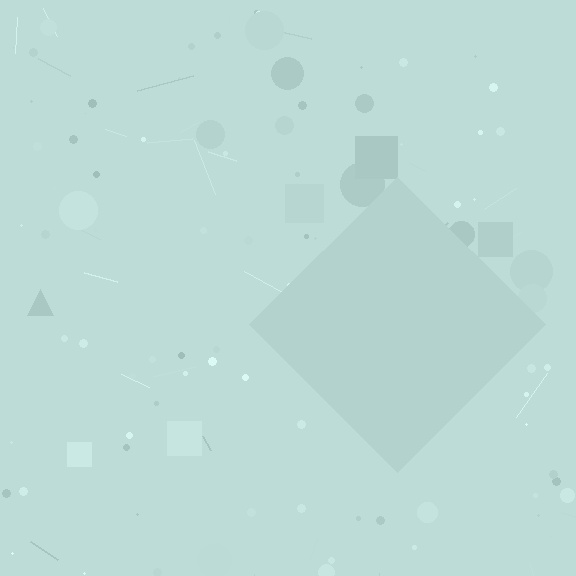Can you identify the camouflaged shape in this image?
The camouflaged shape is a diamond.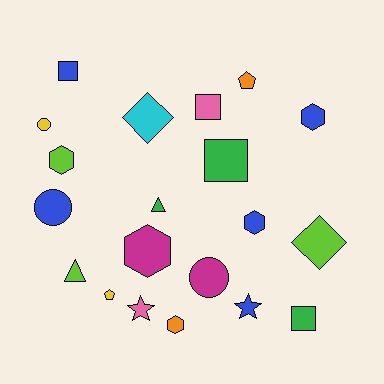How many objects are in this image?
There are 20 objects.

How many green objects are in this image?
There are 3 green objects.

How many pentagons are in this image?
There are 2 pentagons.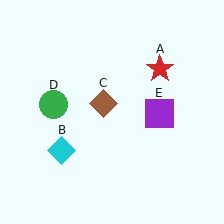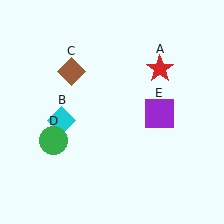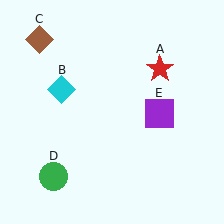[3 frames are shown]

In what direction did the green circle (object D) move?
The green circle (object D) moved down.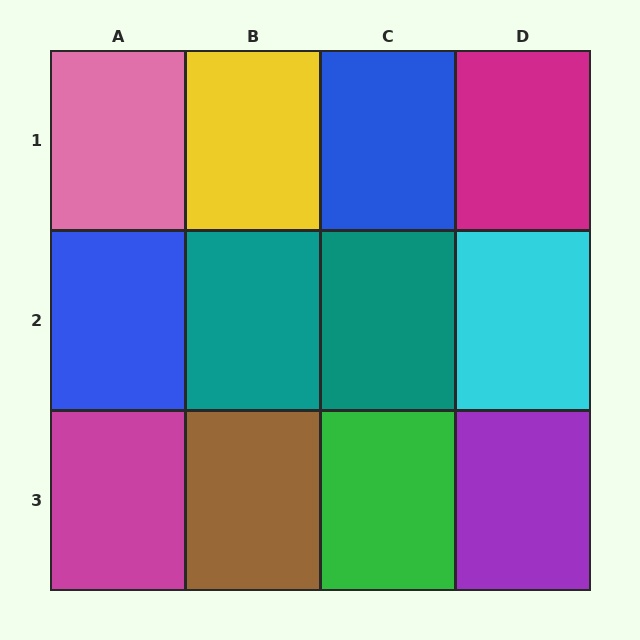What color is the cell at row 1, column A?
Pink.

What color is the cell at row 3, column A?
Magenta.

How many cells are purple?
1 cell is purple.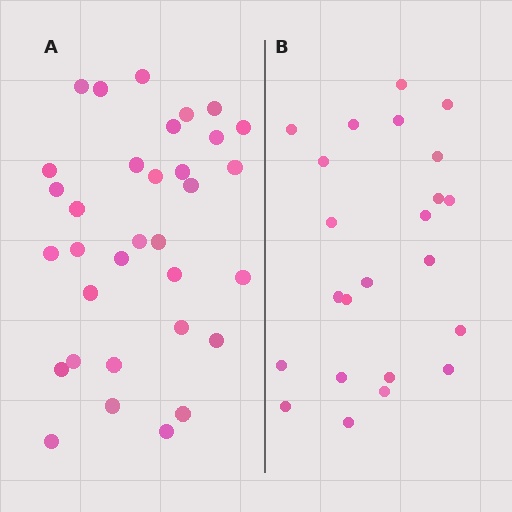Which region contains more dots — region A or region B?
Region A (the left region) has more dots.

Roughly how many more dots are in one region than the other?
Region A has roughly 10 or so more dots than region B.